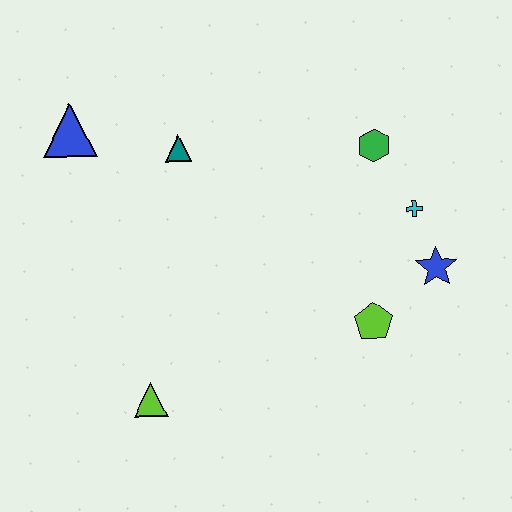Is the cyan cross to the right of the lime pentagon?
Yes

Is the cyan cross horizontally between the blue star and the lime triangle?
Yes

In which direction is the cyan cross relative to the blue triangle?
The cyan cross is to the right of the blue triangle.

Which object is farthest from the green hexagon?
The lime triangle is farthest from the green hexagon.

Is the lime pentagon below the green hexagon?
Yes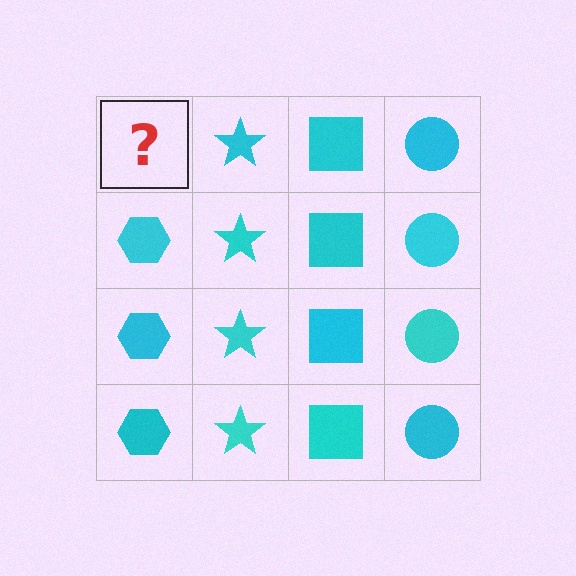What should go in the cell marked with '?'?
The missing cell should contain a cyan hexagon.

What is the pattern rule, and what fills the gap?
The rule is that each column has a consistent shape. The gap should be filled with a cyan hexagon.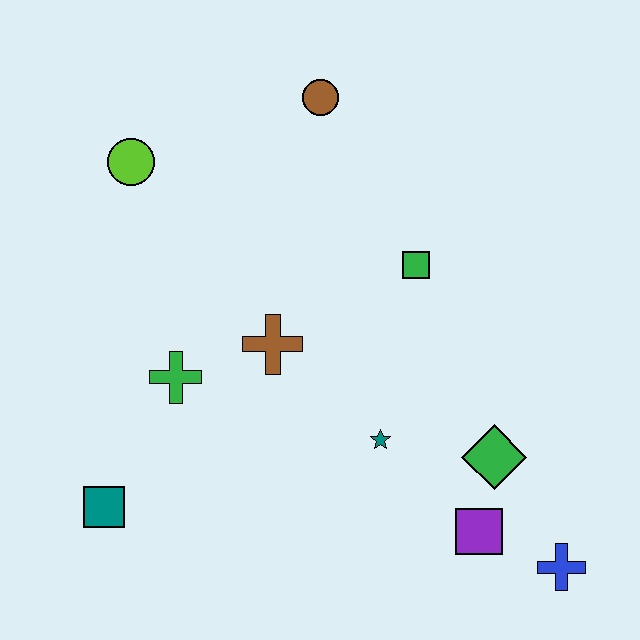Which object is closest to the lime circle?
The brown circle is closest to the lime circle.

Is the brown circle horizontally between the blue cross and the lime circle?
Yes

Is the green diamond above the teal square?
Yes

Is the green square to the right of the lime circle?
Yes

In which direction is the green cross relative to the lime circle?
The green cross is below the lime circle.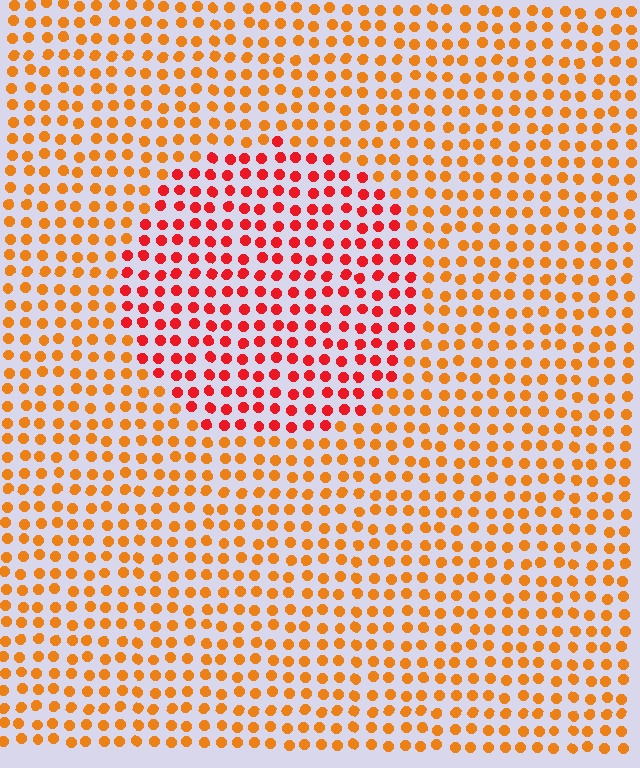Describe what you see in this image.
The image is filled with small orange elements in a uniform arrangement. A circle-shaped region is visible where the elements are tinted to a slightly different hue, forming a subtle color boundary.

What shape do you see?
I see a circle.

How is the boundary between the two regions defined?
The boundary is defined purely by a slight shift in hue (about 34 degrees). Spacing, size, and orientation are identical on both sides.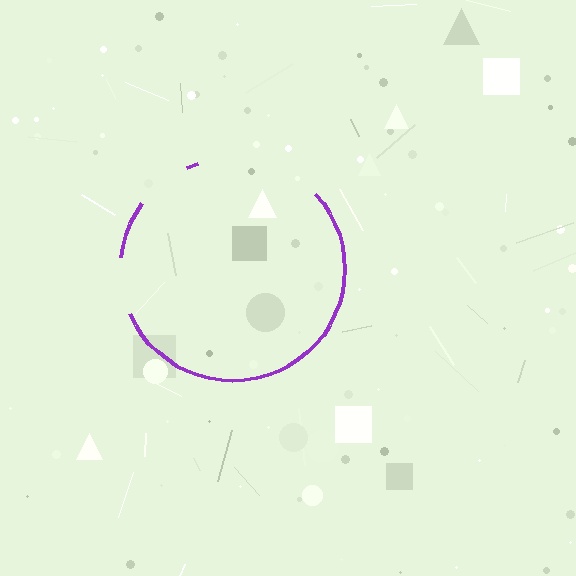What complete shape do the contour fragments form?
The contour fragments form a circle.